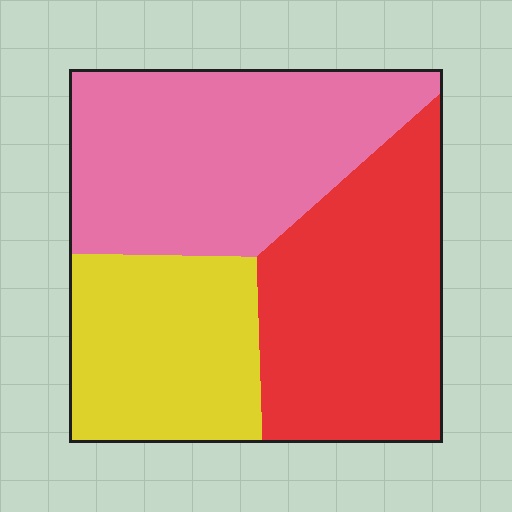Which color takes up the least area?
Yellow, at roughly 25%.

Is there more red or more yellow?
Red.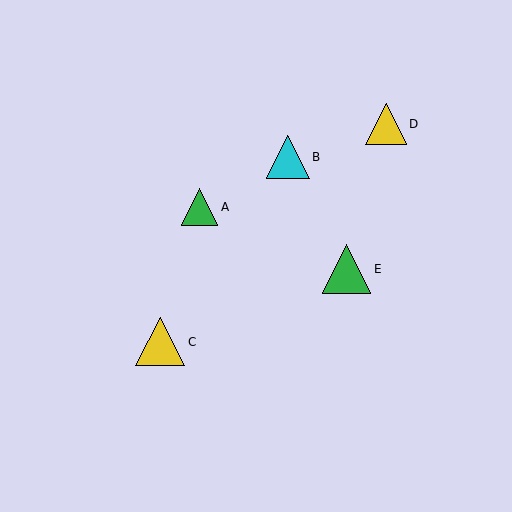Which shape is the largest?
The yellow triangle (labeled C) is the largest.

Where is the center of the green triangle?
The center of the green triangle is at (200, 207).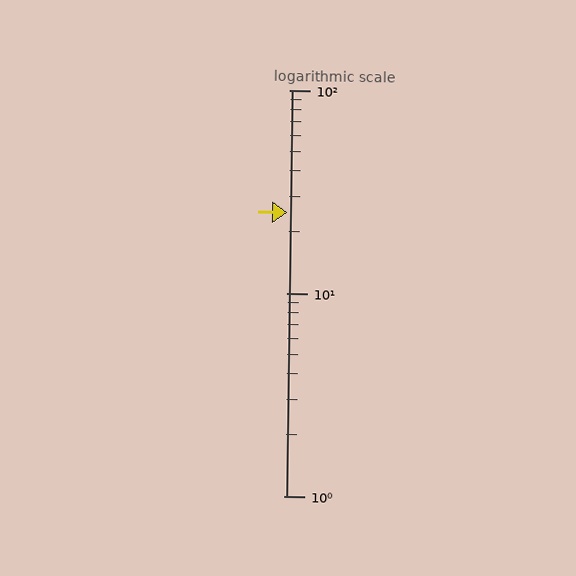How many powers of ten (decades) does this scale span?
The scale spans 2 decades, from 1 to 100.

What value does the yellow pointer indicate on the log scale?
The pointer indicates approximately 25.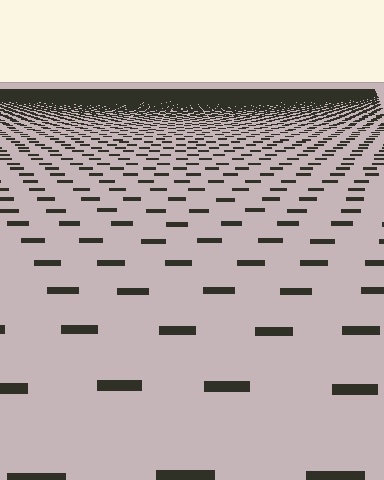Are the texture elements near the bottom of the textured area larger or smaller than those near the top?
Larger. Near the bottom, elements are closer to the viewer and appear at a bigger on-screen size.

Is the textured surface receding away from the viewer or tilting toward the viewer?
The surface is receding away from the viewer. Texture elements get smaller and denser toward the top.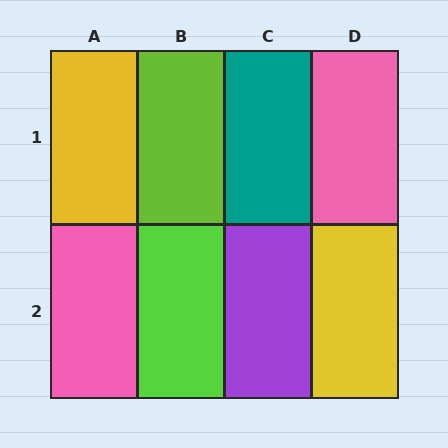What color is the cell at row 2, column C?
Purple.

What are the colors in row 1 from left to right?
Yellow, lime, teal, pink.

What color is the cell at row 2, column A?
Pink.